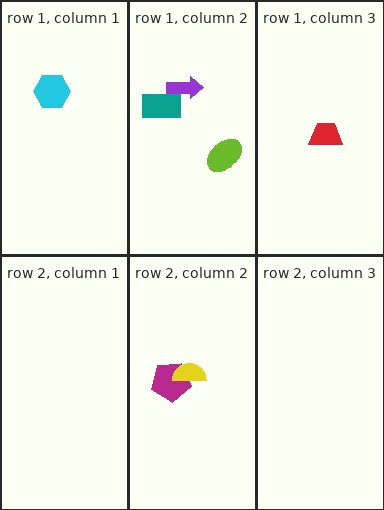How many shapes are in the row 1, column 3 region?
1.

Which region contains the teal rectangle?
The row 1, column 2 region.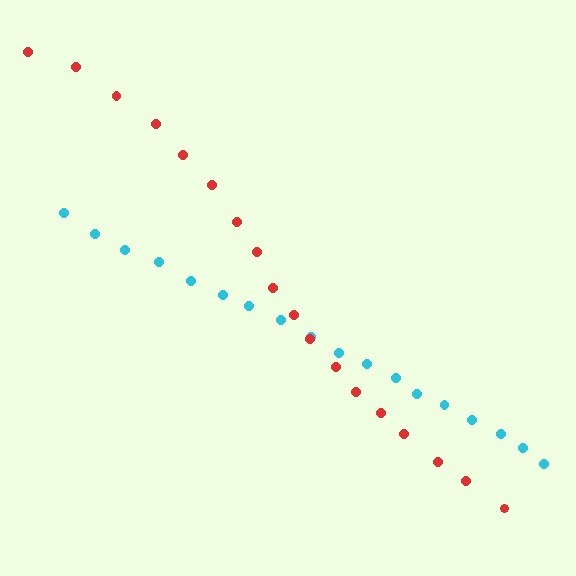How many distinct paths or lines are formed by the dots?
There are 2 distinct paths.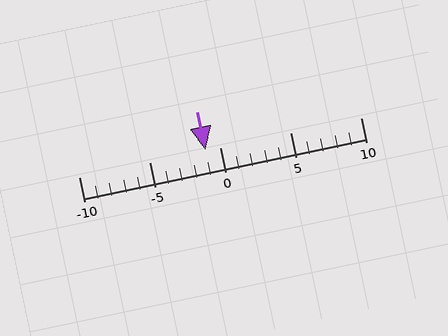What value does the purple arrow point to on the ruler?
The purple arrow points to approximately -1.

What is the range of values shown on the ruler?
The ruler shows values from -10 to 10.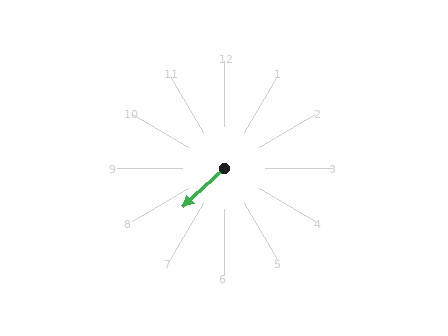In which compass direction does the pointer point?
Southwest.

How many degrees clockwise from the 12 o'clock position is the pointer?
Approximately 227 degrees.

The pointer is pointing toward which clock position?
Roughly 8 o'clock.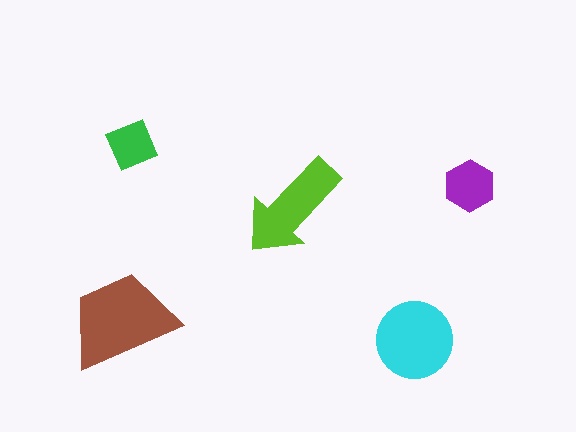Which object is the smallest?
The green square.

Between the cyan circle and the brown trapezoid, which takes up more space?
The brown trapezoid.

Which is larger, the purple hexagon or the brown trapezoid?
The brown trapezoid.